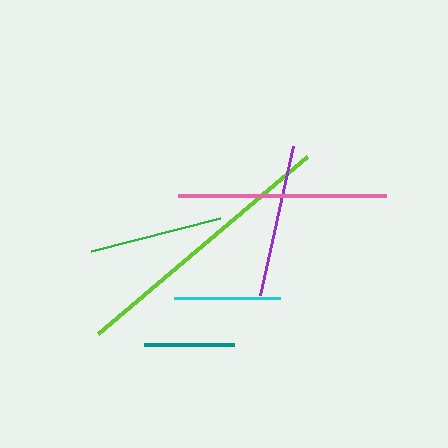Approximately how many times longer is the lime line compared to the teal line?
The lime line is approximately 3.0 times the length of the teal line.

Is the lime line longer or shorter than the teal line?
The lime line is longer than the teal line.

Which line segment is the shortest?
The teal line is the shortest at approximately 91 pixels.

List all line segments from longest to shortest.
From longest to shortest: lime, pink, purple, green, cyan, teal.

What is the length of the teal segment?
The teal segment is approximately 91 pixels long.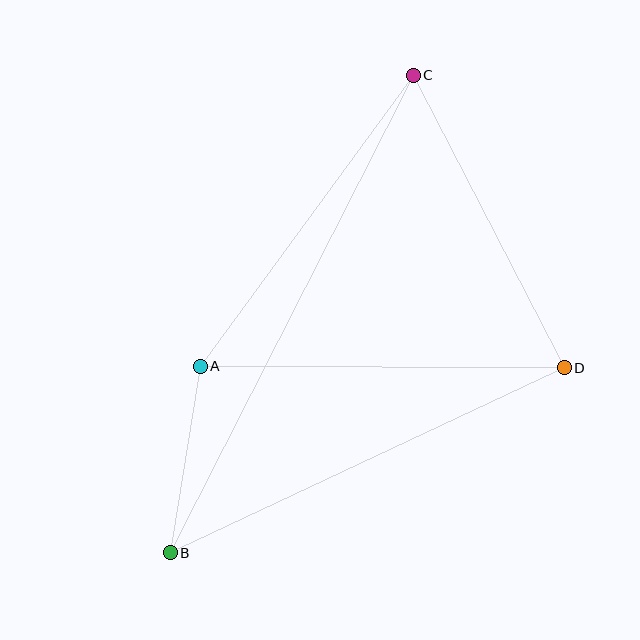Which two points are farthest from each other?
Points B and C are farthest from each other.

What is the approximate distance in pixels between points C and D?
The distance between C and D is approximately 329 pixels.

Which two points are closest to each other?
Points A and B are closest to each other.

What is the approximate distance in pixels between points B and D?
The distance between B and D is approximately 435 pixels.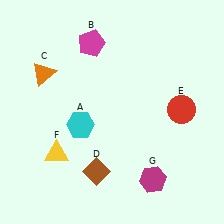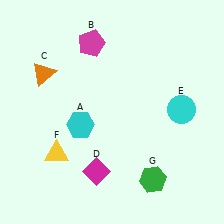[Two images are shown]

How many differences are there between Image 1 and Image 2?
There are 3 differences between the two images.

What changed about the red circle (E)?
In Image 1, E is red. In Image 2, it changed to cyan.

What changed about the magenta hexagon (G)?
In Image 1, G is magenta. In Image 2, it changed to green.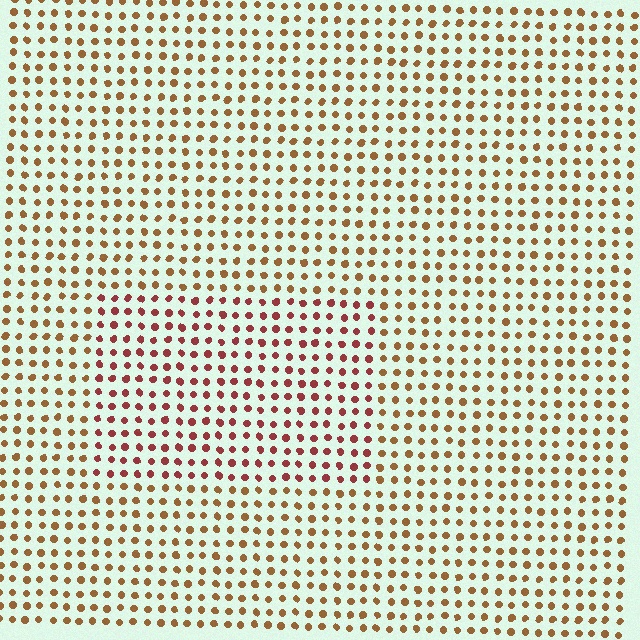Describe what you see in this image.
The image is filled with small brown elements in a uniform arrangement. A rectangle-shaped region is visible where the elements are tinted to a slightly different hue, forming a subtle color boundary.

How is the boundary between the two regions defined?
The boundary is defined purely by a slight shift in hue (about 34 degrees). Spacing, size, and orientation are identical on both sides.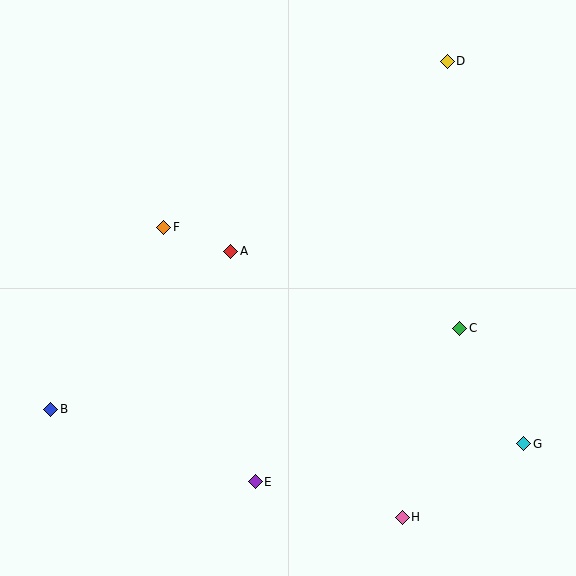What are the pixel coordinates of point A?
Point A is at (231, 251).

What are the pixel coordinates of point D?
Point D is at (447, 61).